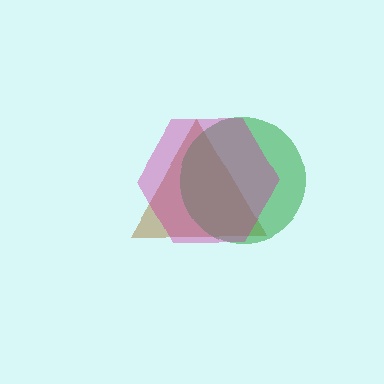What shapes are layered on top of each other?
The layered shapes are: a brown triangle, a green circle, a magenta hexagon.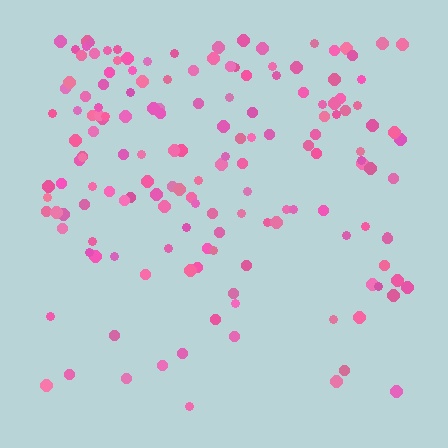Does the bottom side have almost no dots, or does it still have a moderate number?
Still a moderate number, just noticeably fewer than the top.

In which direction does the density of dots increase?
From bottom to top, with the top side densest.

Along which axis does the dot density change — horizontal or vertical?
Vertical.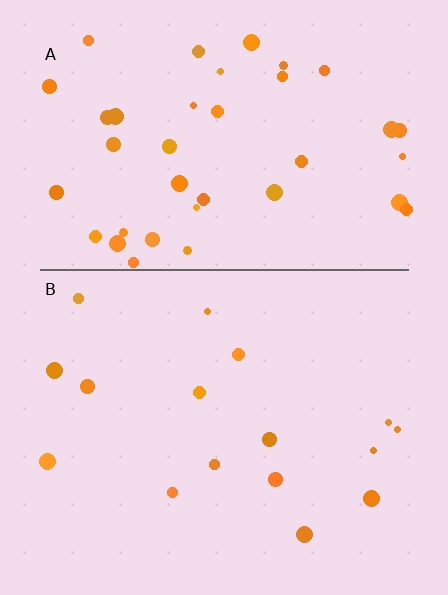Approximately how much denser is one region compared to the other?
Approximately 2.4× — region A over region B.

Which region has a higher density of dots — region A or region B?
A (the top).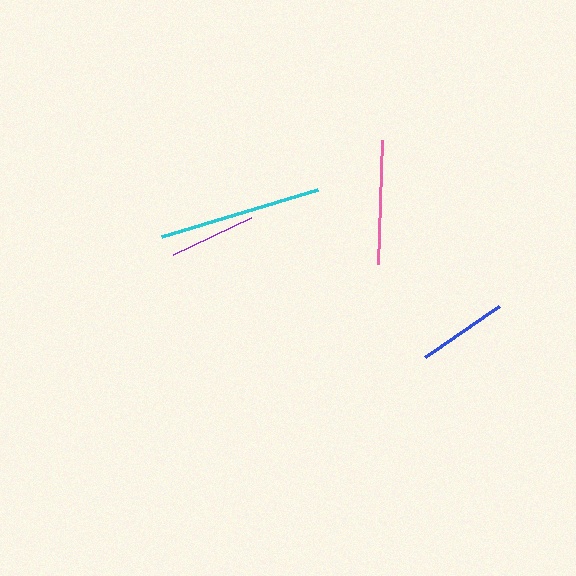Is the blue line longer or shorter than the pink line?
The pink line is longer than the blue line.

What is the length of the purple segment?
The purple segment is approximately 86 pixels long.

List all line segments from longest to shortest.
From longest to shortest: cyan, pink, blue, purple.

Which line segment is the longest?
The cyan line is the longest at approximately 164 pixels.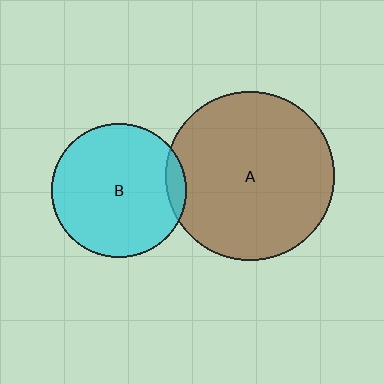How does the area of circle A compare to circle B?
Approximately 1.6 times.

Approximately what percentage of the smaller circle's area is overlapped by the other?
Approximately 5%.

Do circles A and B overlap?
Yes.